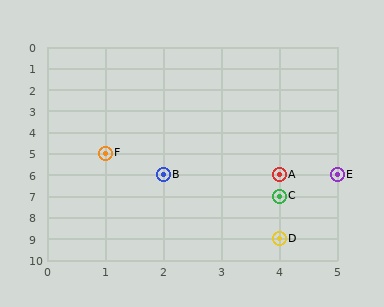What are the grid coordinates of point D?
Point D is at grid coordinates (4, 9).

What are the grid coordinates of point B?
Point B is at grid coordinates (2, 6).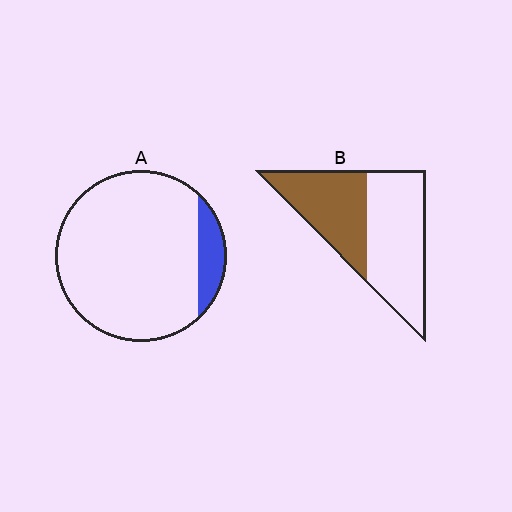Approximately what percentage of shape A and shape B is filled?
A is approximately 10% and B is approximately 45%.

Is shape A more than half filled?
No.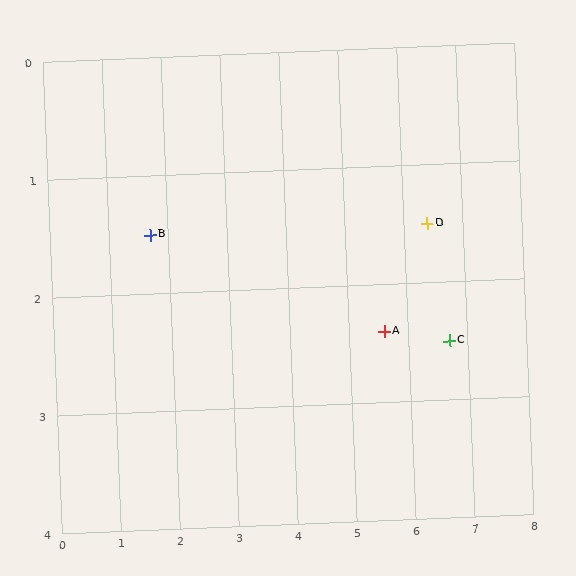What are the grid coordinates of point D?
Point D is at approximately (6.4, 1.5).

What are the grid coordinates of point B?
Point B is at approximately (1.7, 1.5).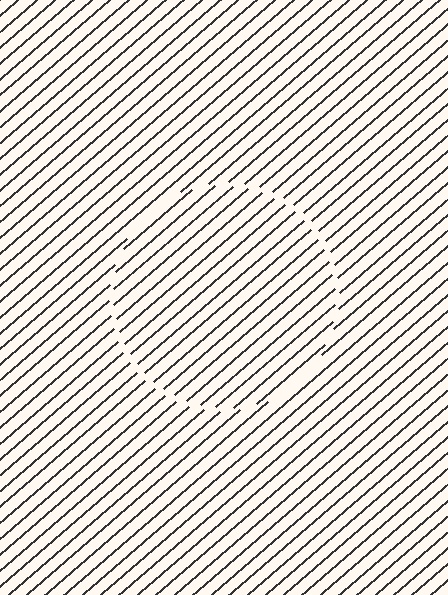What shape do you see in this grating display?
An illusory circle. The interior of the shape contains the same grating, shifted by half a period — the contour is defined by the phase discontinuity where line-ends from the inner and outer gratings abut.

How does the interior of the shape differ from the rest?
The interior of the shape contains the same grating, shifted by half a period — the contour is defined by the phase discontinuity where line-ends from the inner and outer gratings abut.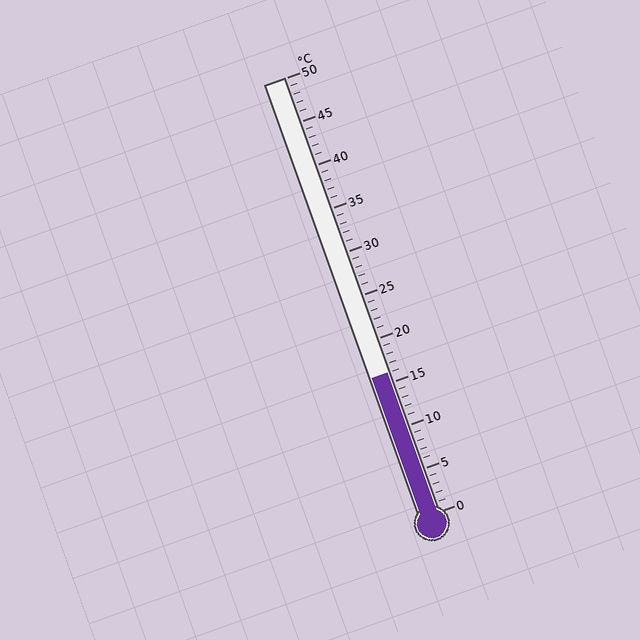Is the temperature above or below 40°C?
The temperature is below 40°C.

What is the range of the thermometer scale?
The thermometer scale ranges from 0°C to 50°C.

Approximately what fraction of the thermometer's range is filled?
The thermometer is filled to approximately 30% of its range.